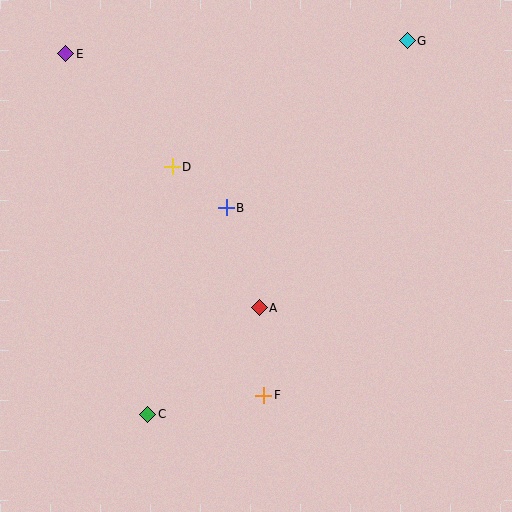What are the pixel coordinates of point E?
Point E is at (66, 54).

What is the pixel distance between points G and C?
The distance between G and C is 455 pixels.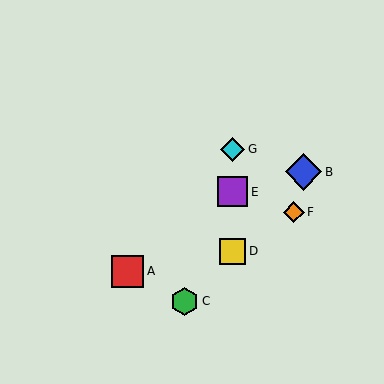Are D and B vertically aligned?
No, D is at x≈233 and B is at x≈303.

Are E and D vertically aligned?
Yes, both are at x≈233.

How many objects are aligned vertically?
3 objects (D, E, G) are aligned vertically.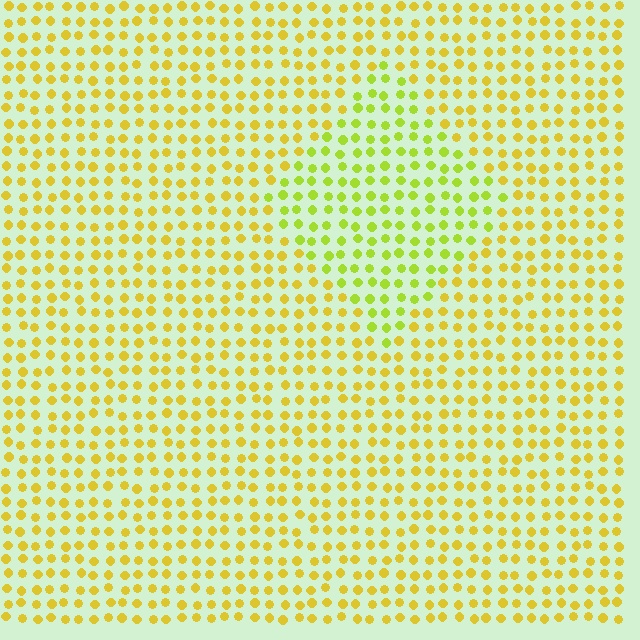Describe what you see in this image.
The image is filled with small yellow elements in a uniform arrangement. A diamond-shaped region is visible where the elements are tinted to a slightly different hue, forming a subtle color boundary.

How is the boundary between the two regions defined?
The boundary is defined purely by a slight shift in hue (about 29 degrees). Spacing, size, and orientation are identical on both sides.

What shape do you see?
I see a diamond.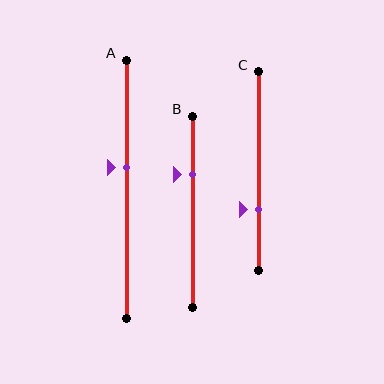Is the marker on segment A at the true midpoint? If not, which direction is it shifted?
No, the marker on segment A is shifted upward by about 8% of the segment length.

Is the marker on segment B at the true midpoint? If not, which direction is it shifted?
No, the marker on segment B is shifted upward by about 20% of the segment length.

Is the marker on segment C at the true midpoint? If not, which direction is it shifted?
No, the marker on segment C is shifted downward by about 19% of the segment length.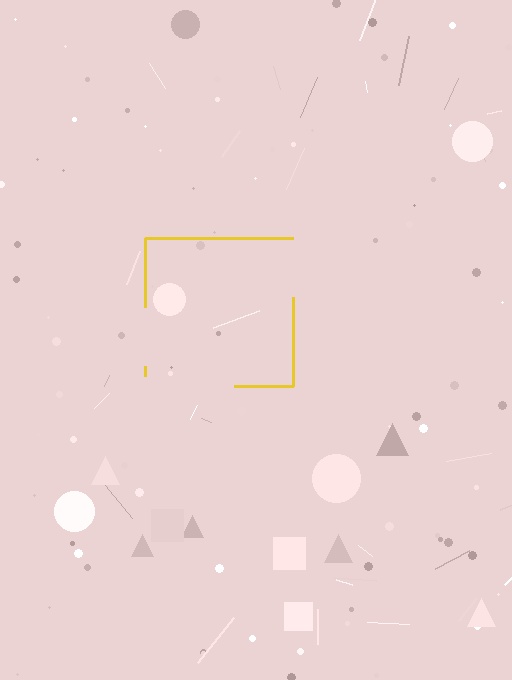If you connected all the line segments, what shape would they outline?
They would outline a square.